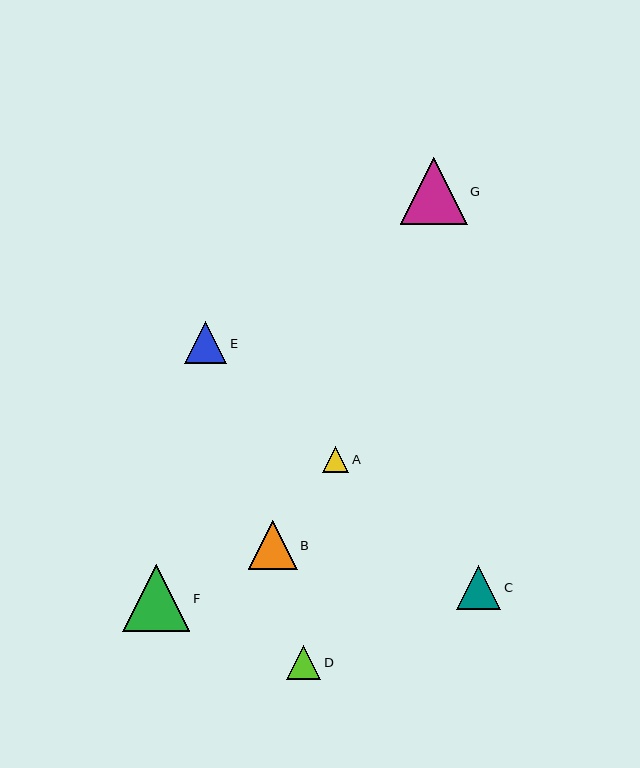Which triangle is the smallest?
Triangle A is the smallest with a size of approximately 26 pixels.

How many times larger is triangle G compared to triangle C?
Triangle G is approximately 1.5 times the size of triangle C.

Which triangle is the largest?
Triangle F is the largest with a size of approximately 68 pixels.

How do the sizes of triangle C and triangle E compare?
Triangle C and triangle E are approximately the same size.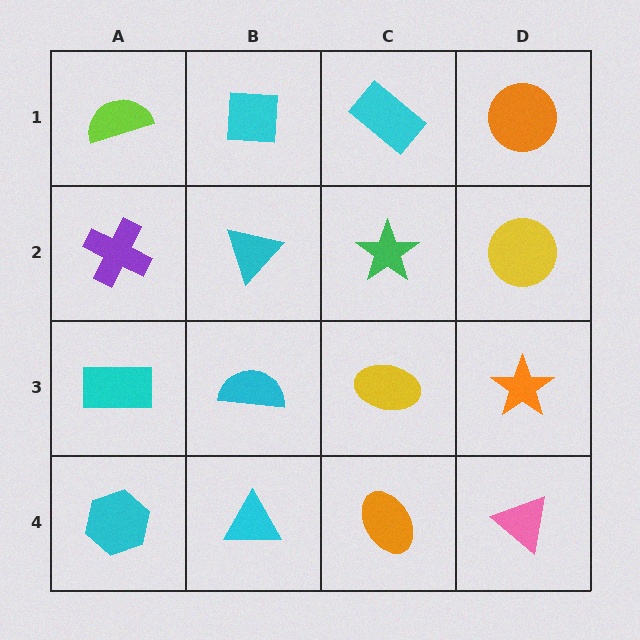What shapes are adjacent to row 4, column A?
A cyan rectangle (row 3, column A), a cyan triangle (row 4, column B).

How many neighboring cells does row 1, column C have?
3.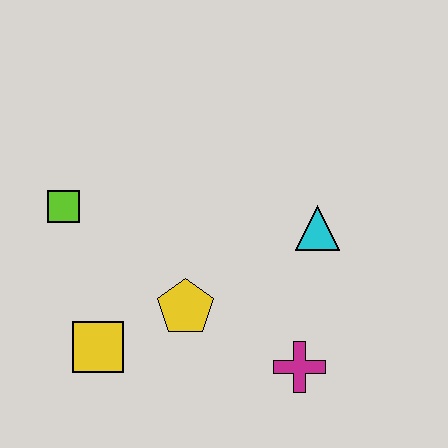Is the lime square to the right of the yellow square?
No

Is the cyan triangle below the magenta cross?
No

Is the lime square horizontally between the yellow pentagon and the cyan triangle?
No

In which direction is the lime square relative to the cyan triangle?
The lime square is to the left of the cyan triangle.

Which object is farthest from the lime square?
The magenta cross is farthest from the lime square.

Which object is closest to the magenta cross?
The yellow pentagon is closest to the magenta cross.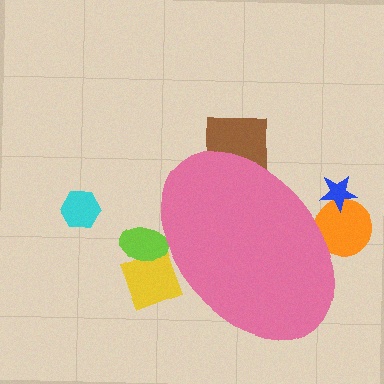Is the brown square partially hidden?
Yes, the brown square is partially hidden behind the pink ellipse.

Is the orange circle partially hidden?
Yes, the orange circle is partially hidden behind the pink ellipse.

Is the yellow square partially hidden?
Yes, the yellow square is partially hidden behind the pink ellipse.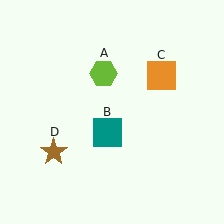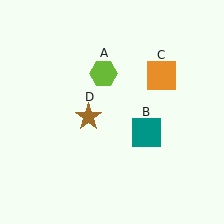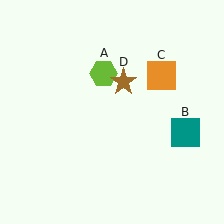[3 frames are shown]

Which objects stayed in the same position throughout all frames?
Lime hexagon (object A) and orange square (object C) remained stationary.